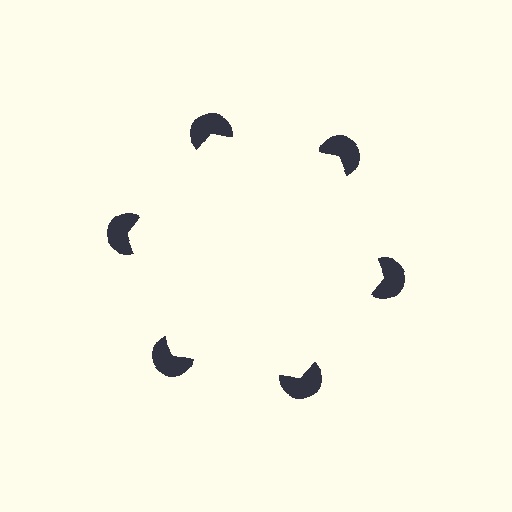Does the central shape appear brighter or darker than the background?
It typically appears slightly brighter than the background, even though no actual brightness change is drawn.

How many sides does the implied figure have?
6 sides.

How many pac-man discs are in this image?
There are 6 — one at each vertex of the illusory hexagon.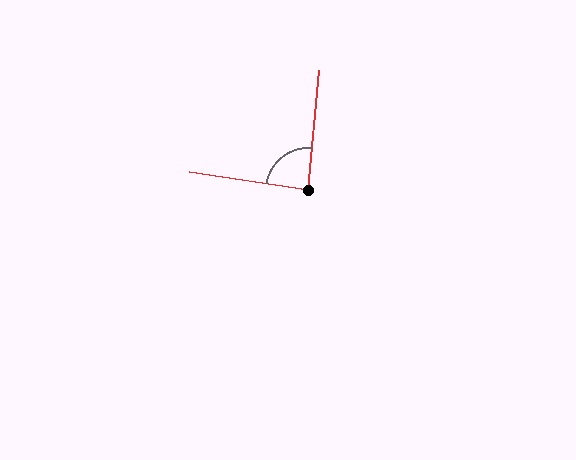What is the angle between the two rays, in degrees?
Approximately 86 degrees.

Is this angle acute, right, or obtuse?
It is approximately a right angle.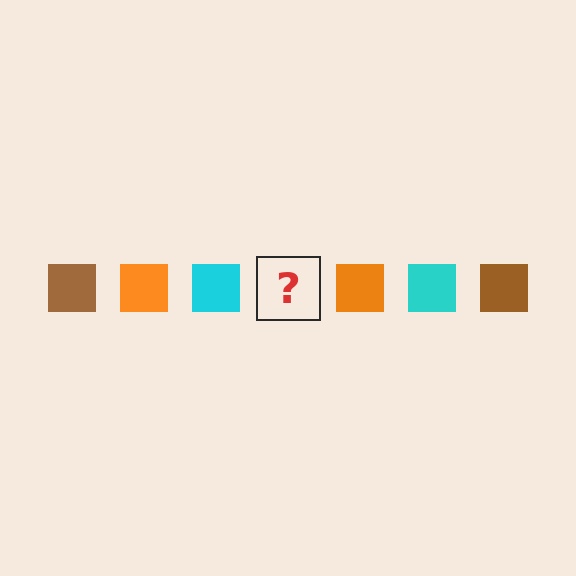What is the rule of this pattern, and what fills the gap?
The rule is that the pattern cycles through brown, orange, cyan squares. The gap should be filled with a brown square.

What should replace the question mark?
The question mark should be replaced with a brown square.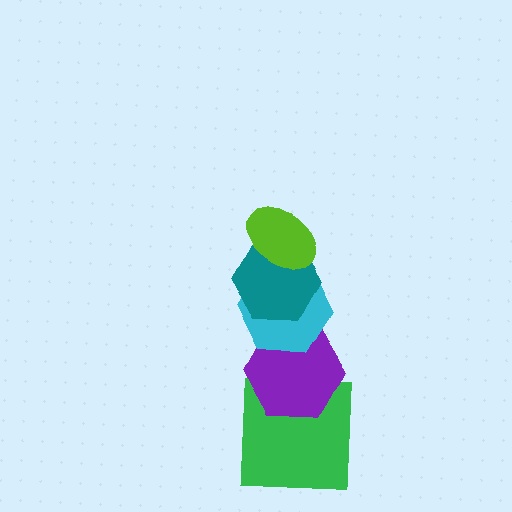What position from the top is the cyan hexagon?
The cyan hexagon is 3rd from the top.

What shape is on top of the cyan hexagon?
The teal hexagon is on top of the cyan hexagon.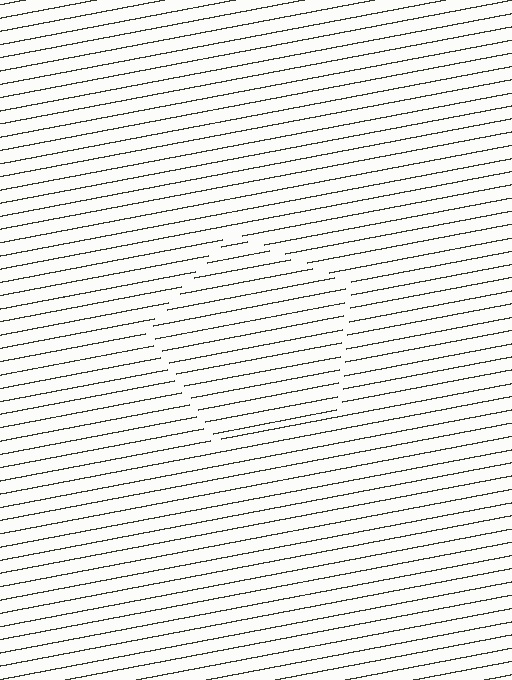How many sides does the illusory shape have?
5 sides — the line-ends trace a pentagon.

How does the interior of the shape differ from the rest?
The interior of the shape contains the same grating, shifted by half a period — the contour is defined by the phase discontinuity where line-ends from the inner and outer gratings abut.